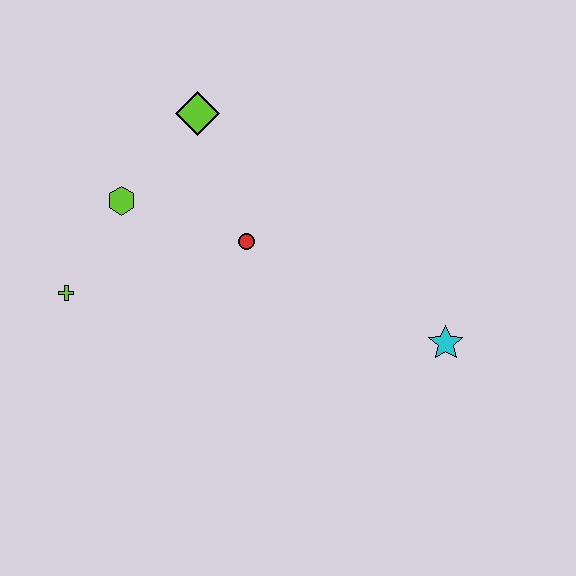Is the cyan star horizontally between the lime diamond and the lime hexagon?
No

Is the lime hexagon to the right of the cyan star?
No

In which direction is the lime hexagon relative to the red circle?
The lime hexagon is to the left of the red circle.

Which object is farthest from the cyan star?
The lime cross is farthest from the cyan star.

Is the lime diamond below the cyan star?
No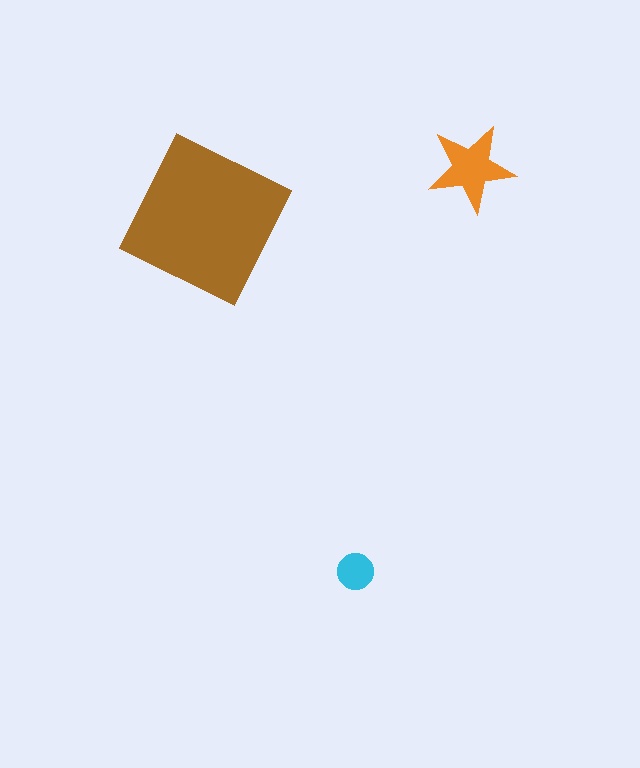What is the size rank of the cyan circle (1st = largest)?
3rd.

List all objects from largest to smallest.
The brown square, the orange star, the cyan circle.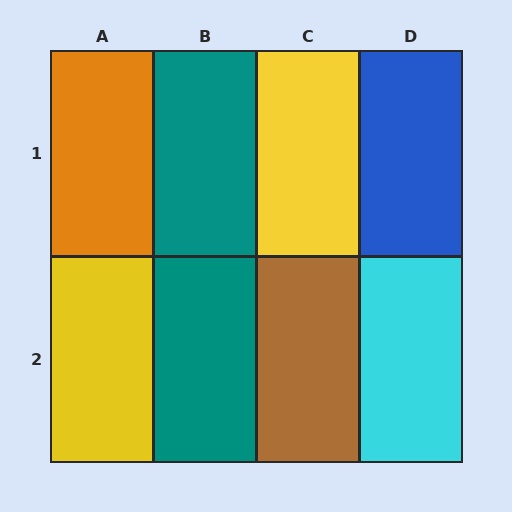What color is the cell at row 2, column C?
Brown.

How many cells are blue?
1 cell is blue.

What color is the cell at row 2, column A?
Yellow.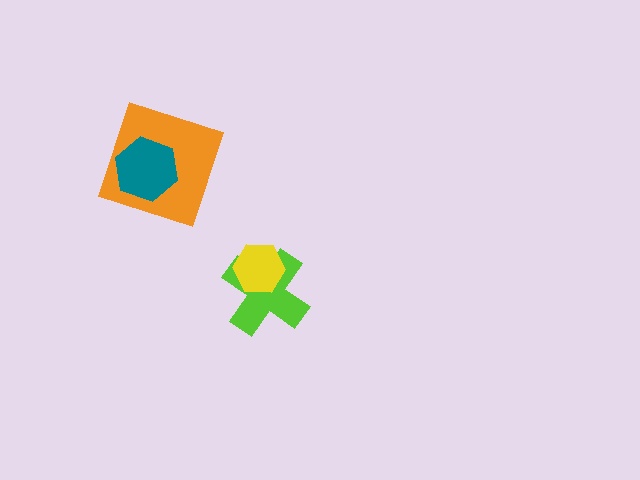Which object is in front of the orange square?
The teal hexagon is in front of the orange square.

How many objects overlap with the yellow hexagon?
1 object overlaps with the yellow hexagon.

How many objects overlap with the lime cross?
1 object overlaps with the lime cross.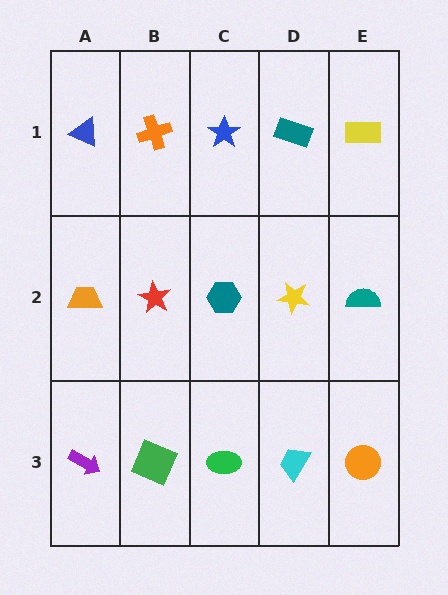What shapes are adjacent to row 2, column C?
A blue star (row 1, column C), a green ellipse (row 3, column C), a red star (row 2, column B), a yellow star (row 2, column D).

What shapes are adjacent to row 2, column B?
An orange cross (row 1, column B), a green square (row 3, column B), an orange trapezoid (row 2, column A), a teal hexagon (row 2, column C).